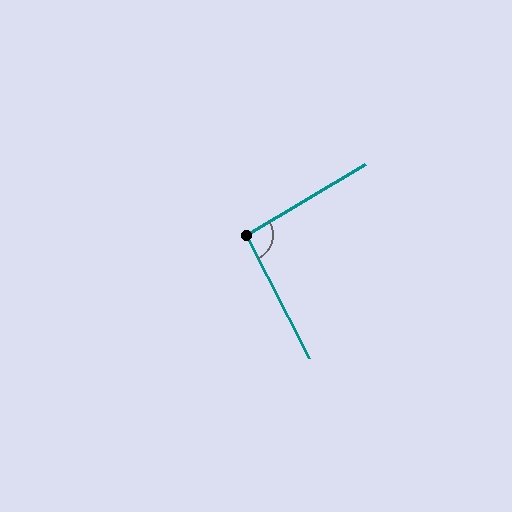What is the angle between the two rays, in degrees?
Approximately 93 degrees.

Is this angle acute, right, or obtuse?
It is approximately a right angle.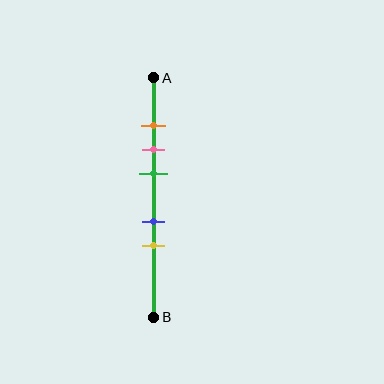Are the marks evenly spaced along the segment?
No, the marks are not evenly spaced.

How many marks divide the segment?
There are 5 marks dividing the segment.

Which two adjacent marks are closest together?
The orange and pink marks are the closest adjacent pair.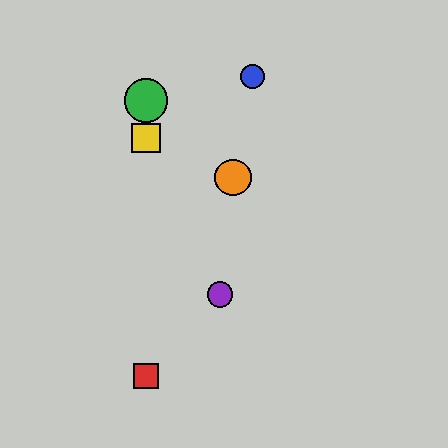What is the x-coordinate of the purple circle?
The purple circle is at x≈220.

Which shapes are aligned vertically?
The red square, the green circle, the yellow square are aligned vertically.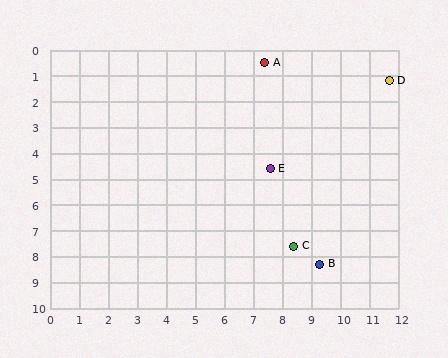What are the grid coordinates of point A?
Point A is at approximately (7.4, 0.5).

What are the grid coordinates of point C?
Point C is at approximately (8.4, 7.6).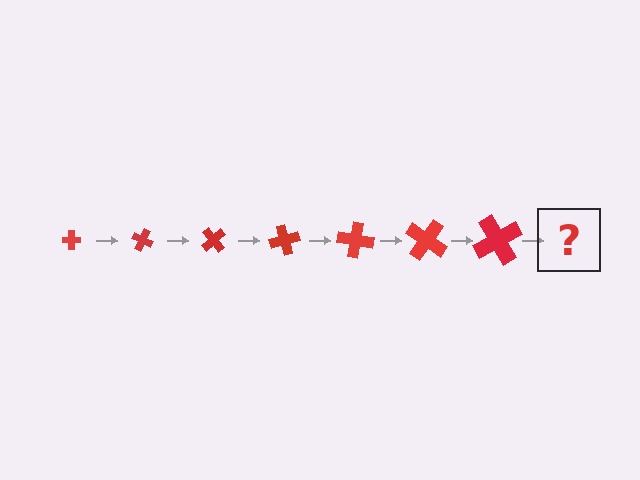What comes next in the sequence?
The next element should be a cross, larger than the previous one and rotated 175 degrees from the start.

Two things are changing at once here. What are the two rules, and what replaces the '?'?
The two rules are that the cross grows larger each step and it rotates 25 degrees each step. The '?' should be a cross, larger than the previous one and rotated 175 degrees from the start.